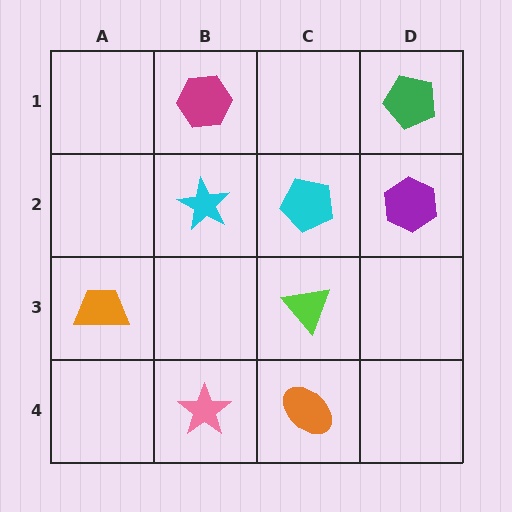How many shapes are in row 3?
2 shapes.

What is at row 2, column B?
A cyan star.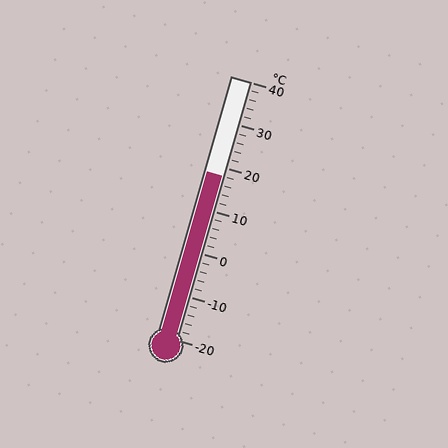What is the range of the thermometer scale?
The thermometer scale ranges from -20°C to 40°C.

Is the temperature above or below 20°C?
The temperature is below 20°C.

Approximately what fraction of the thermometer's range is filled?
The thermometer is filled to approximately 65% of its range.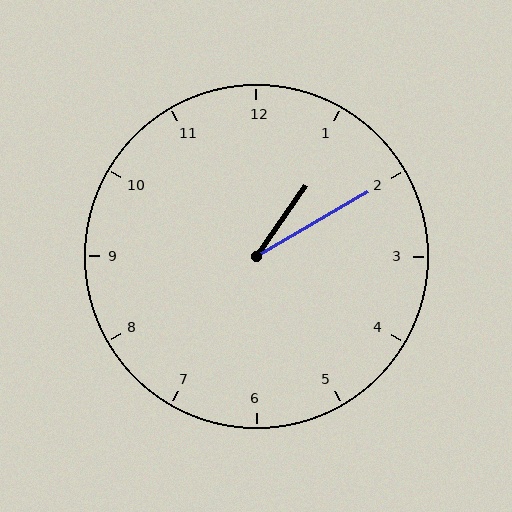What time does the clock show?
1:10.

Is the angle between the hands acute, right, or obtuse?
It is acute.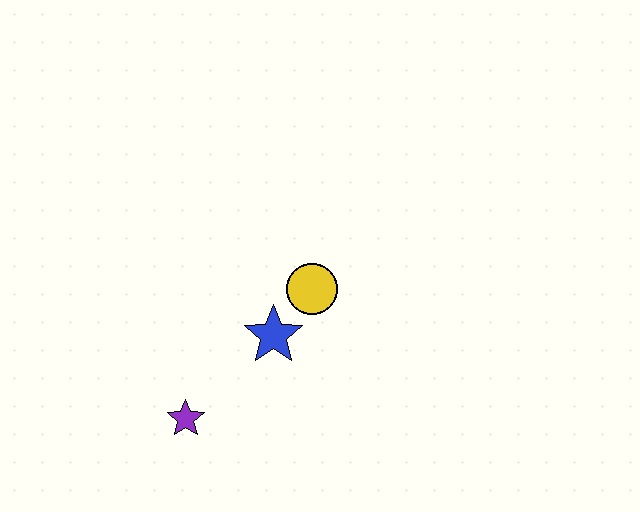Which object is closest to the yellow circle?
The blue star is closest to the yellow circle.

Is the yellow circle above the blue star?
Yes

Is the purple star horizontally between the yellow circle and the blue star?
No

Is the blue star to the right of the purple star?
Yes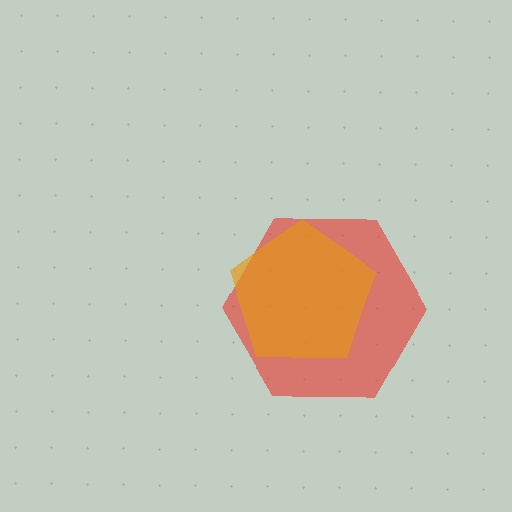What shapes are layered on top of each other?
The layered shapes are: a red hexagon, an orange pentagon.